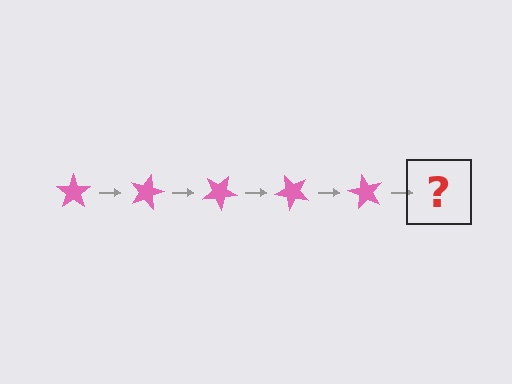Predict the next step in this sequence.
The next step is a pink star rotated 75 degrees.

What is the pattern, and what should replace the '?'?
The pattern is that the star rotates 15 degrees each step. The '?' should be a pink star rotated 75 degrees.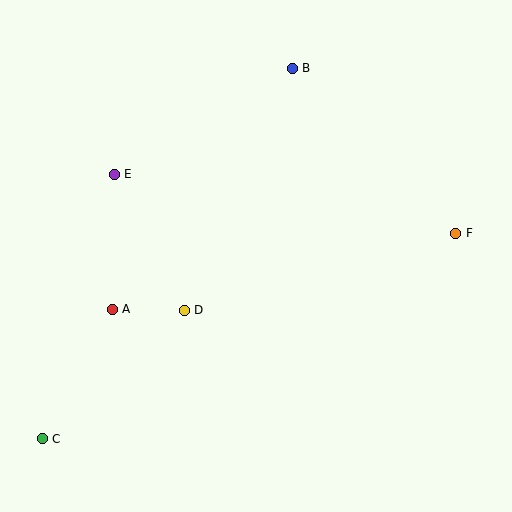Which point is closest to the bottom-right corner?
Point F is closest to the bottom-right corner.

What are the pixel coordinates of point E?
Point E is at (114, 174).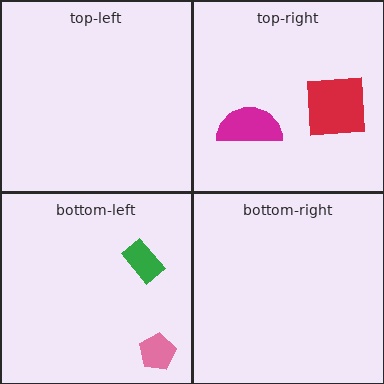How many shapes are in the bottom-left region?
2.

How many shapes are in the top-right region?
2.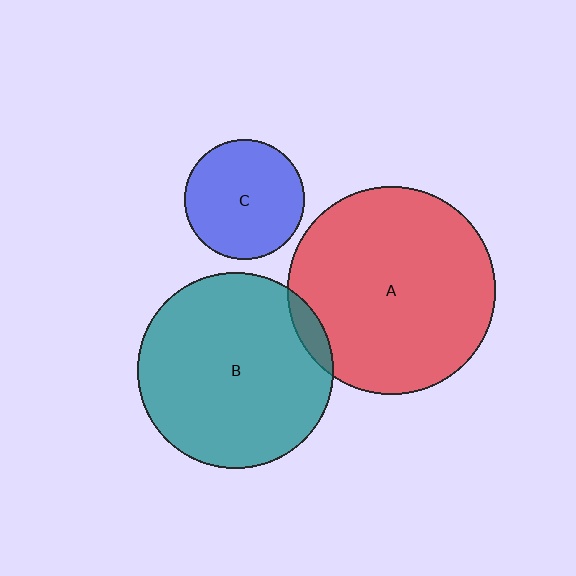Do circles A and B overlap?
Yes.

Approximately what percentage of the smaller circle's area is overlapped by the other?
Approximately 5%.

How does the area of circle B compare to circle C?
Approximately 2.7 times.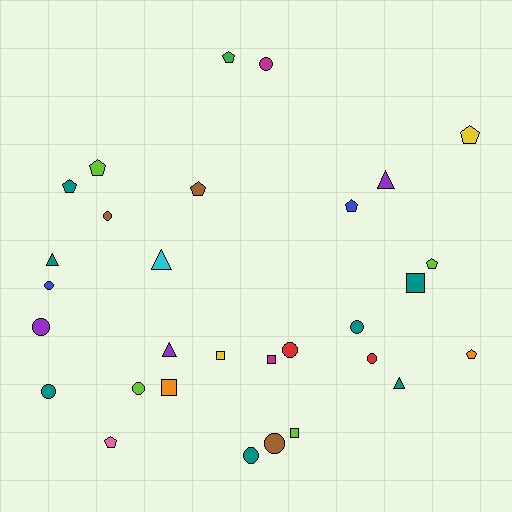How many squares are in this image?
There are 5 squares.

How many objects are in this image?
There are 30 objects.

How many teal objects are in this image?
There are 7 teal objects.